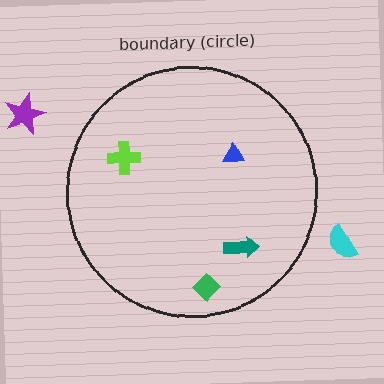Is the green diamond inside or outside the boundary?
Inside.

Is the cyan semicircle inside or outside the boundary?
Outside.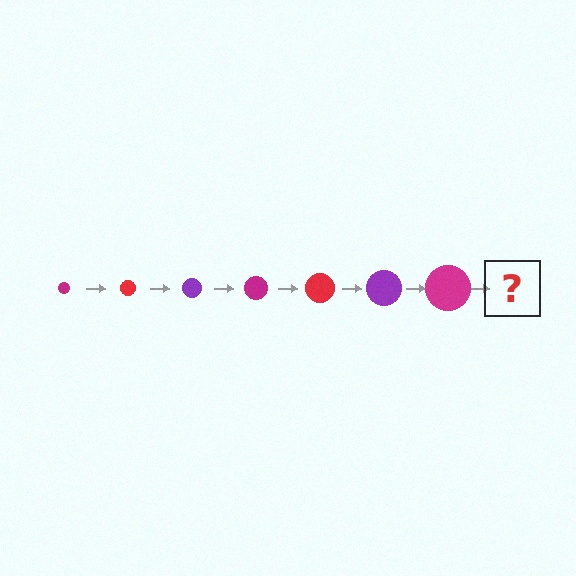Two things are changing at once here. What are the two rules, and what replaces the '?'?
The two rules are that the circle grows larger each step and the color cycles through magenta, red, and purple. The '?' should be a red circle, larger than the previous one.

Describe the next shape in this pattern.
It should be a red circle, larger than the previous one.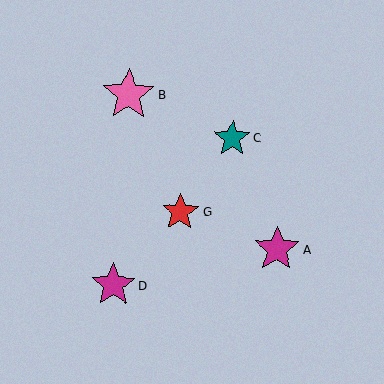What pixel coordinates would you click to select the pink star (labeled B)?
Click at (129, 94) to select the pink star B.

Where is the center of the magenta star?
The center of the magenta star is at (277, 249).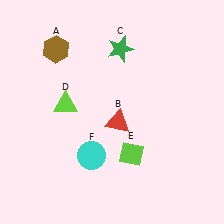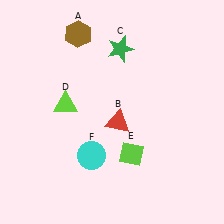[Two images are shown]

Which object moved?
The brown hexagon (A) moved right.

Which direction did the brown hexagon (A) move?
The brown hexagon (A) moved right.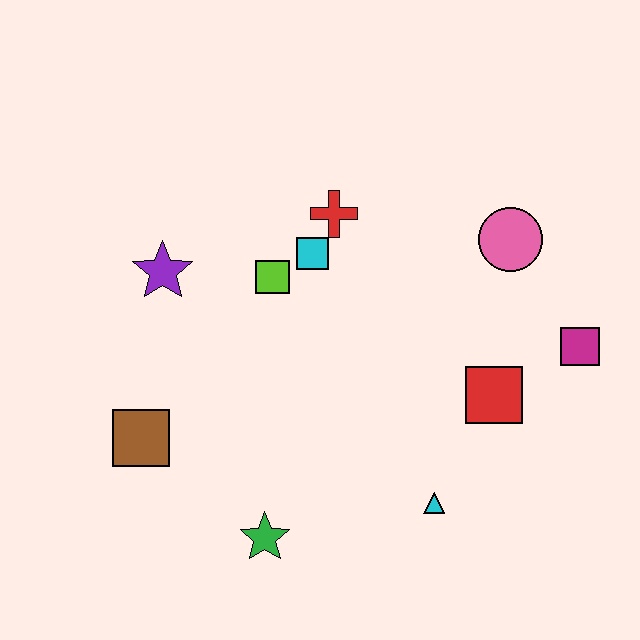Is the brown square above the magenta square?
No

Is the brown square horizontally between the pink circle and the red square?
No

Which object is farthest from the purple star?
The magenta square is farthest from the purple star.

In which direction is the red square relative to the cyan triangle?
The red square is above the cyan triangle.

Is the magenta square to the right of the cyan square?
Yes